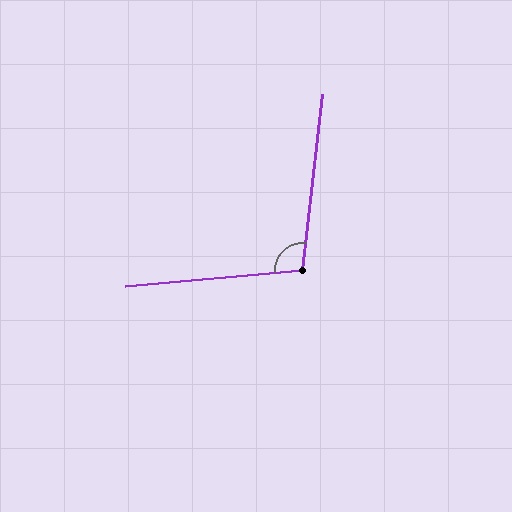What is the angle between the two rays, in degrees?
Approximately 102 degrees.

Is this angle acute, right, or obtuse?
It is obtuse.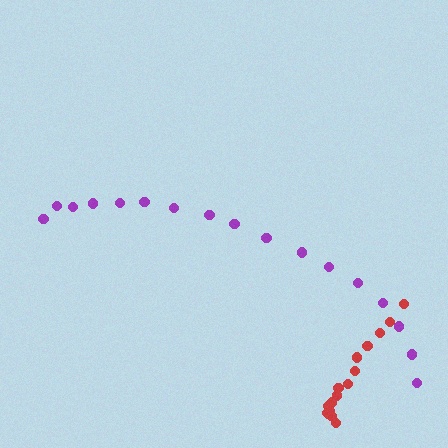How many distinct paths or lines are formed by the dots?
There are 2 distinct paths.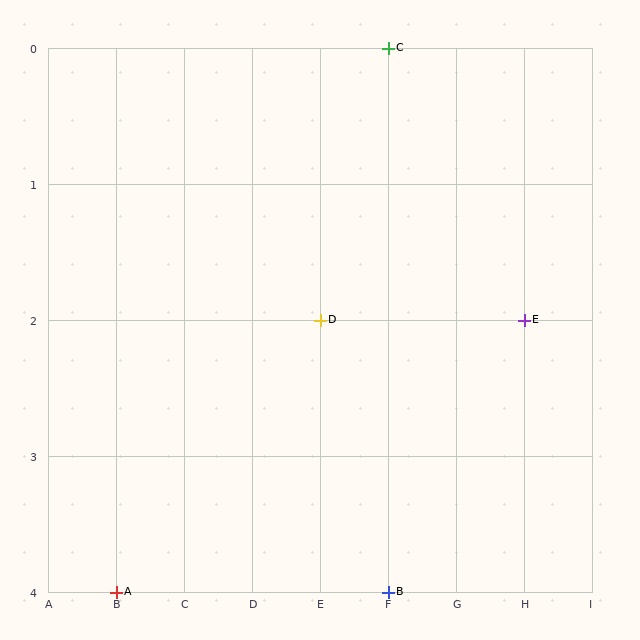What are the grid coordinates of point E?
Point E is at grid coordinates (H, 2).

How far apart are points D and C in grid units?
Points D and C are 1 column and 2 rows apart (about 2.2 grid units diagonally).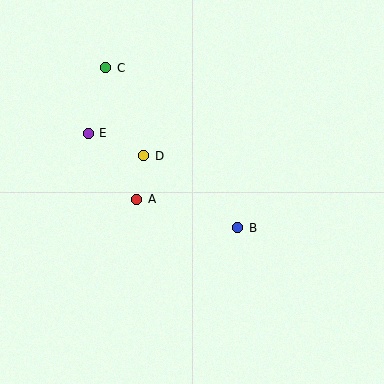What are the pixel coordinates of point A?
Point A is at (137, 199).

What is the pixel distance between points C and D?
The distance between C and D is 96 pixels.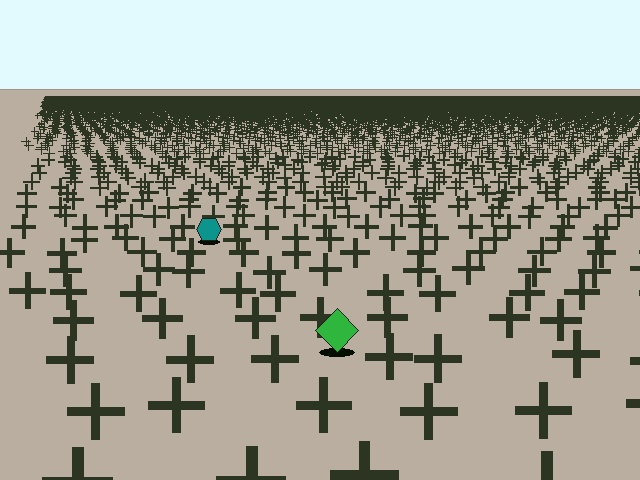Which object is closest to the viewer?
The green diamond is closest. The texture marks near it are larger and more spread out.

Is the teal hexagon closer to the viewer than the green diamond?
No. The green diamond is closer — you can tell from the texture gradient: the ground texture is coarser near it.